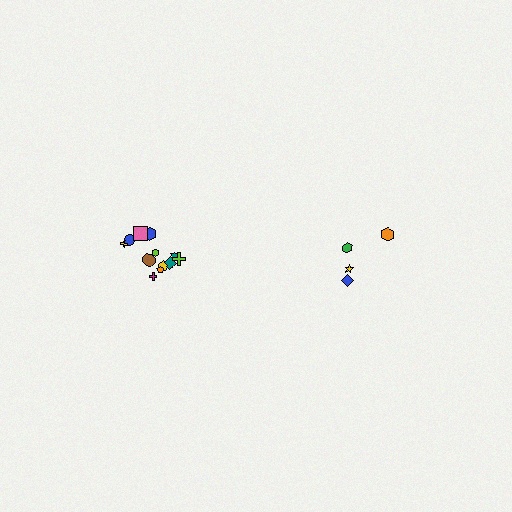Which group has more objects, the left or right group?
The left group.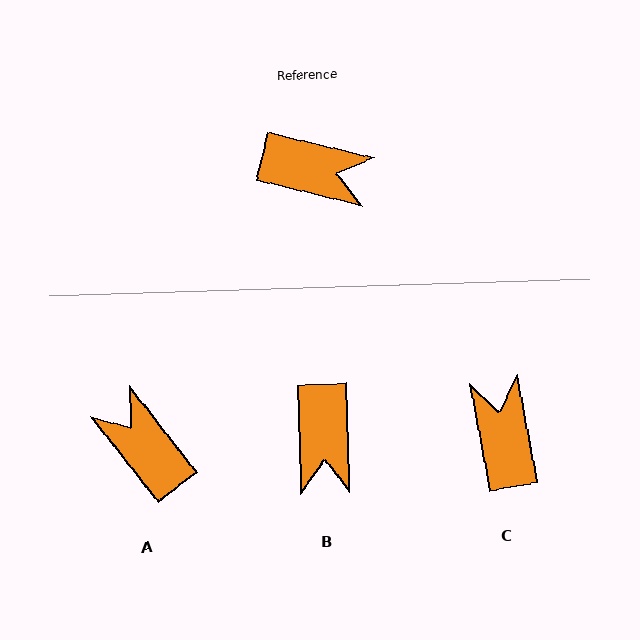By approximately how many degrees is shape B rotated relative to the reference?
Approximately 74 degrees clockwise.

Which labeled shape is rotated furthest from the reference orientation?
A, about 141 degrees away.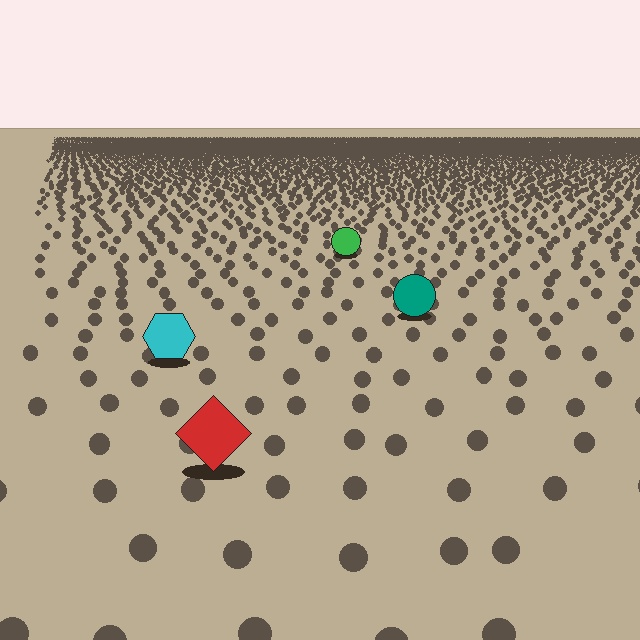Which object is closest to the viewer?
The red diamond is closest. The texture marks near it are larger and more spread out.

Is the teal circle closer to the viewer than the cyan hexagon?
No. The cyan hexagon is closer — you can tell from the texture gradient: the ground texture is coarser near it.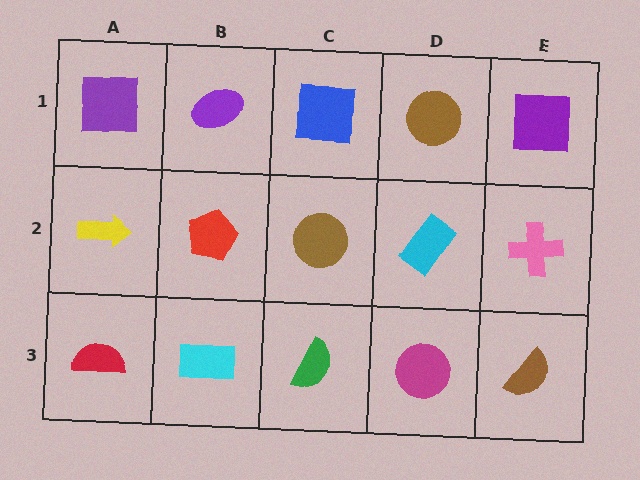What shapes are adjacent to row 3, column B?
A red pentagon (row 2, column B), a red semicircle (row 3, column A), a green semicircle (row 3, column C).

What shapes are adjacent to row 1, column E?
A pink cross (row 2, column E), a brown circle (row 1, column D).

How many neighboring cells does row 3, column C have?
3.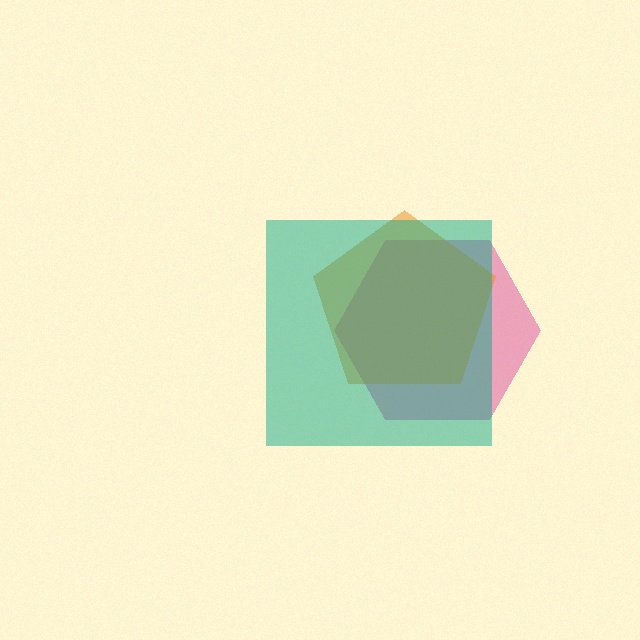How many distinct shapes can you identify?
There are 3 distinct shapes: a magenta hexagon, an orange pentagon, a teal square.